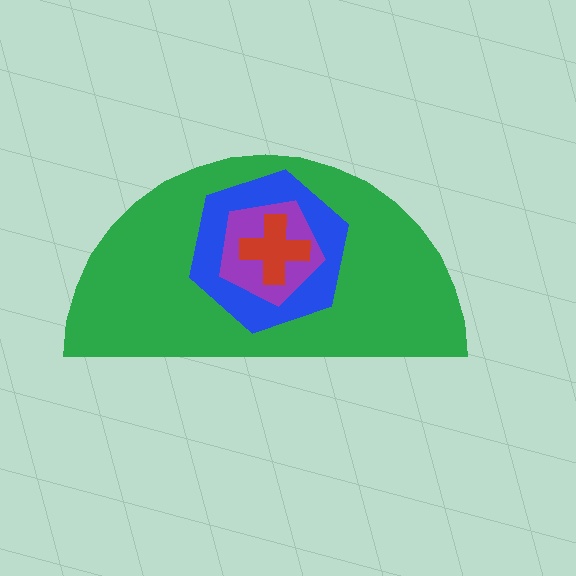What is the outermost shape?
The green semicircle.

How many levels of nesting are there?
4.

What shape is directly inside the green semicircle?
The blue hexagon.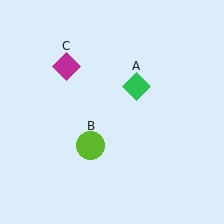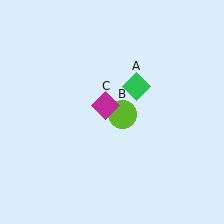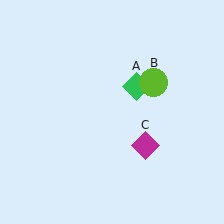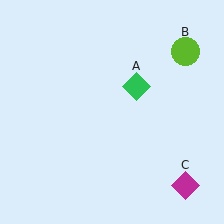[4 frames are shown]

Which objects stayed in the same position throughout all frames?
Green diamond (object A) remained stationary.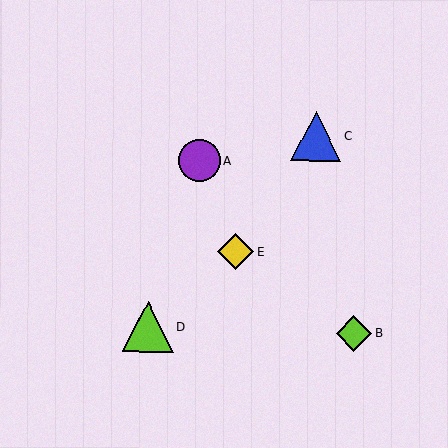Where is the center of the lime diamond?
The center of the lime diamond is at (354, 333).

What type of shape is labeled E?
Shape E is a yellow diamond.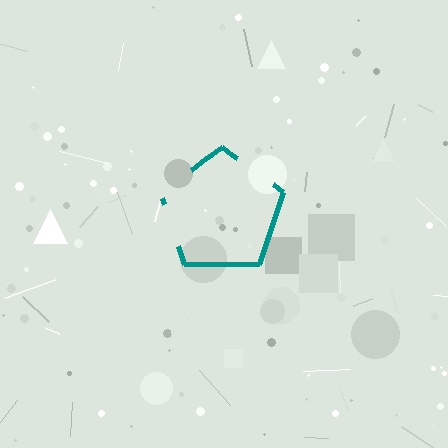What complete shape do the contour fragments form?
The contour fragments form a pentagon.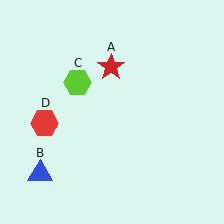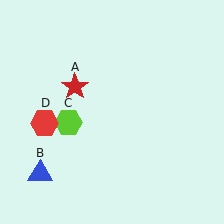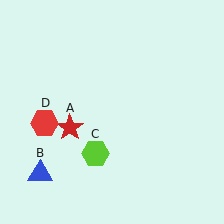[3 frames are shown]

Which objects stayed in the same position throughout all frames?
Blue triangle (object B) and red hexagon (object D) remained stationary.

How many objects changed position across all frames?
2 objects changed position: red star (object A), lime hexagon (object C).